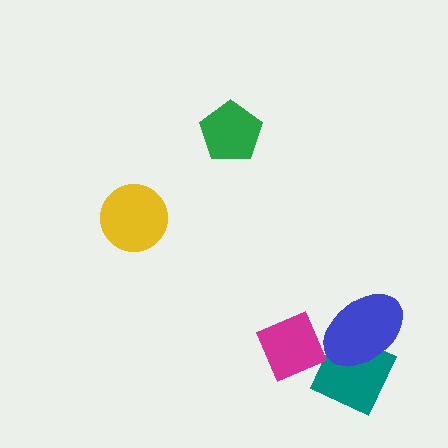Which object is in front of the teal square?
The blue ellipse is in front of the teal square.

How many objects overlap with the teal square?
1 object overlaps with the teal square.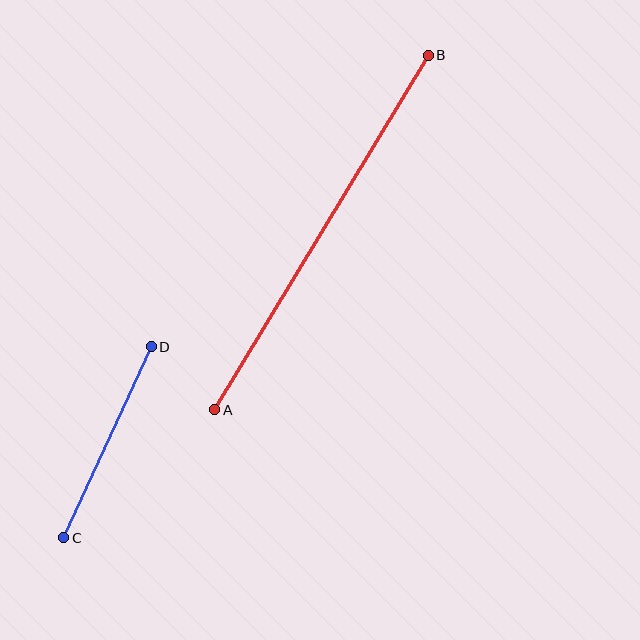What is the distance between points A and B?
The distance is approximately 414 pixels.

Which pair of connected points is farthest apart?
Points A and B are farthest apart.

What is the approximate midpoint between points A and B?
The midpoint is at approximately (322, 232) pixels.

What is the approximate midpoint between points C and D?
The midpoint is at approximately (108, 442) pixels.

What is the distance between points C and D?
The distance is approximately 210 pixels.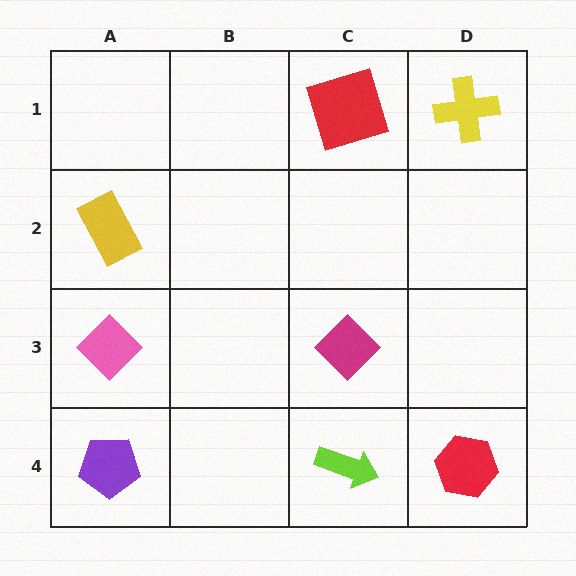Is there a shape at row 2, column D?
No, that cell is empty.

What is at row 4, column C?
A lime arrow.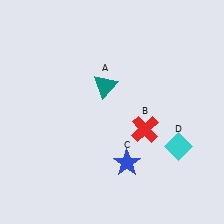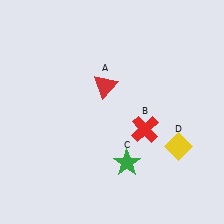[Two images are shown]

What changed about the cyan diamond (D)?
In Image 1, D is cyan. In Image 2, it changed to yellow.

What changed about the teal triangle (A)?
In Image 1, A is teal. In Image 2, it changed to red.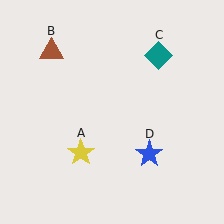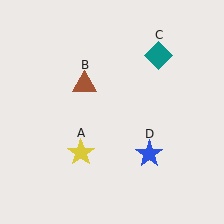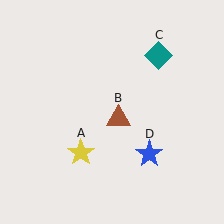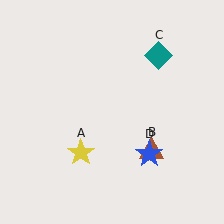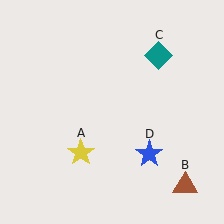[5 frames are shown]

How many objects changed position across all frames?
1 object changed position: brown triangle (object B).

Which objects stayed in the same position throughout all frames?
Yellow star (object A) and teal diamond (object C) and blue star (object D) remained stationary.